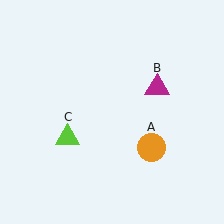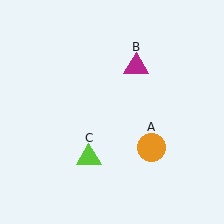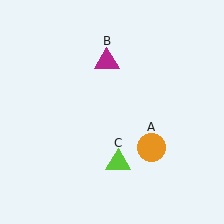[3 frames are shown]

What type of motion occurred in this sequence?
The magenta triangle (object B), lime triangle (object C) rotated counterclockwise around the center of the scene.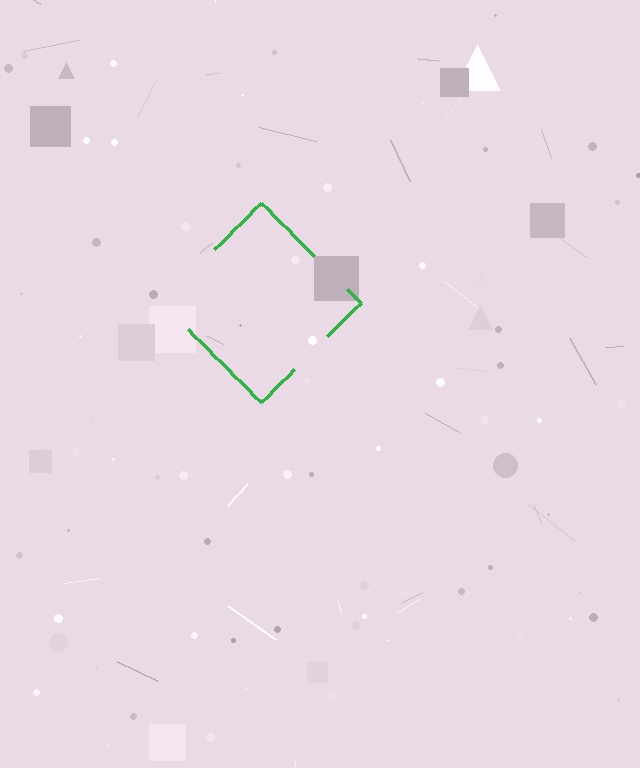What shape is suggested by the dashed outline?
The dashed outline suggests a diamond.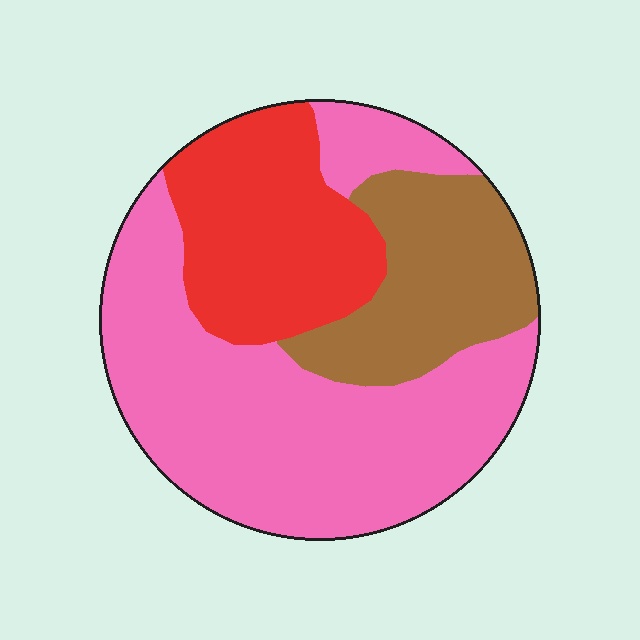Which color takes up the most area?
Pink, at roughly 55%.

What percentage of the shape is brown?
Brown covers around 20% of the shape.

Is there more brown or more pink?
Pink.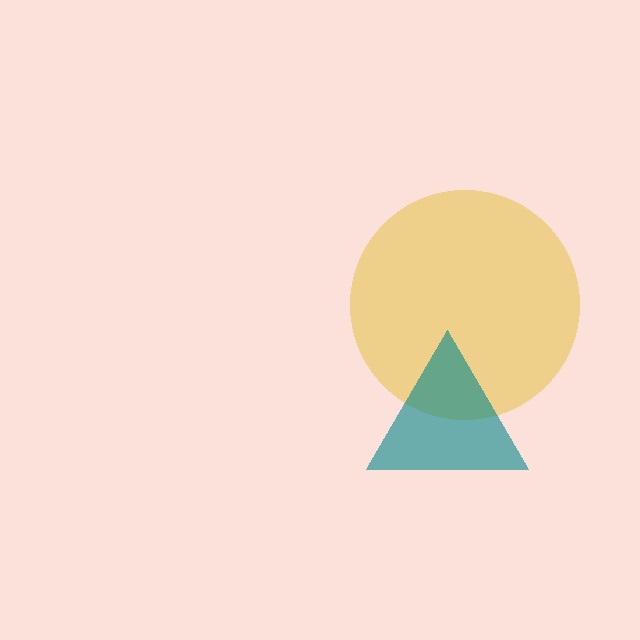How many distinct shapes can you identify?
There are 2 distinct shapes: a yellow circle, a teal triangle.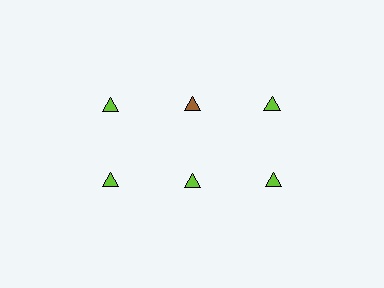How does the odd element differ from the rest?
It has a different color: brown instead of lime.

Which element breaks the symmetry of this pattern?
The brown triangle in the top row, second from left column breaks the symmetry. All other shapes are lime triangles.